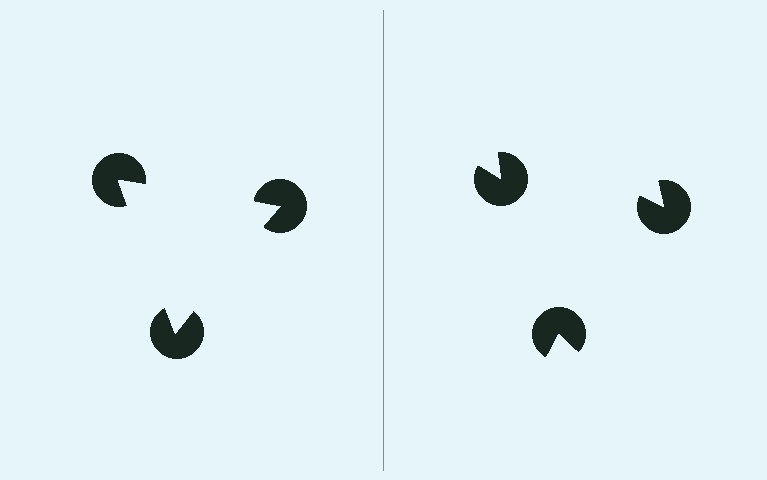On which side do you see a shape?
An illusory triangle appears on the left side. On the right side the wedge cuts are rotated, so no coherent shape forms.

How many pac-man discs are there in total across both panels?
6 — 3 on each side.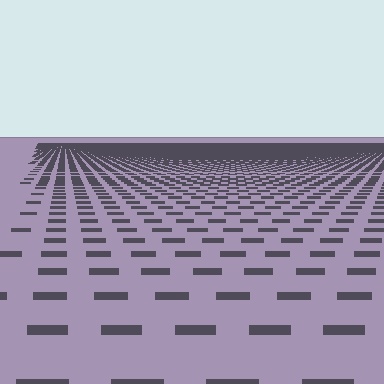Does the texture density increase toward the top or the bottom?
Density increases toward the top.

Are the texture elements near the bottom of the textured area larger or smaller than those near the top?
Larger. Near the bottom, elements are closer to the viewer and appear at a bigger on-screen size.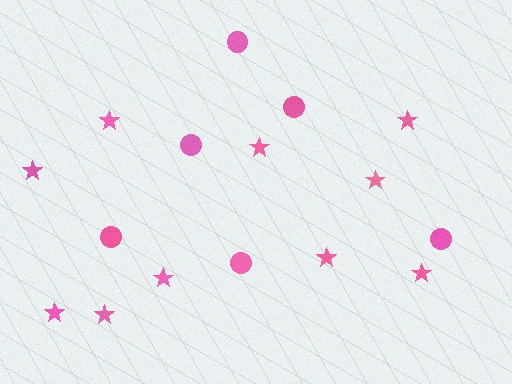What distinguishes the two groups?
There are 2 groups: one group of stars (10) and one group of circles (6).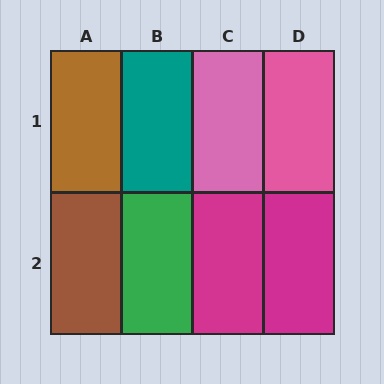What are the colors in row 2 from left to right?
Brown, green, magenta, magenta.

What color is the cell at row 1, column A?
Brown.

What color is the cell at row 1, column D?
Pink.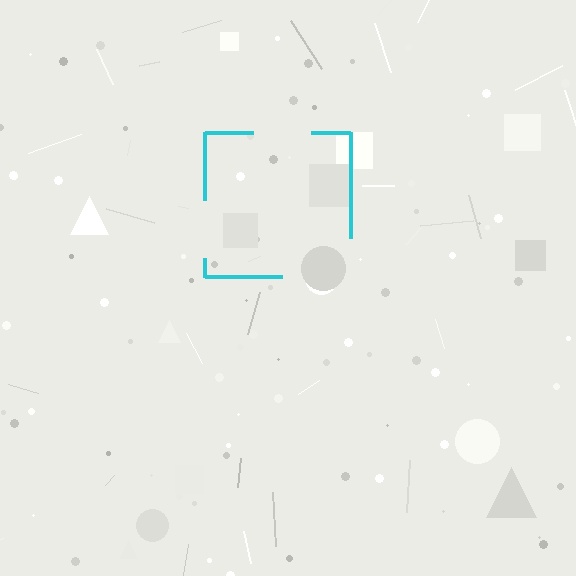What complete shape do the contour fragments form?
The contour fragments form a square.